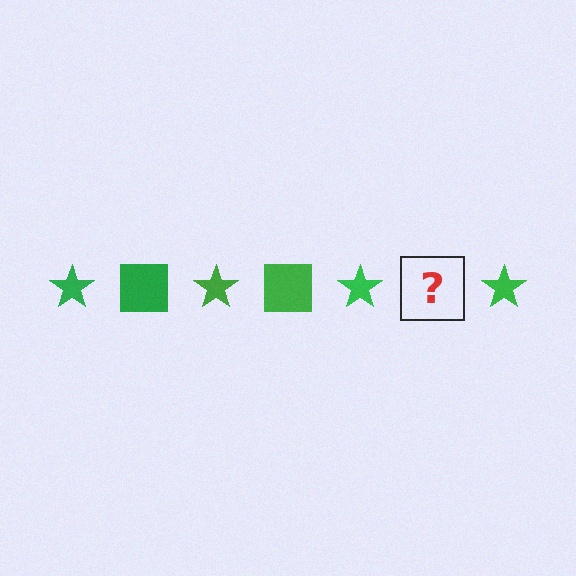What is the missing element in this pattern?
The missing element is a green square.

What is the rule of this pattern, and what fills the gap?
The rule is that the pattern cycles through star, square shapes in green. The gap should be filled with a green square.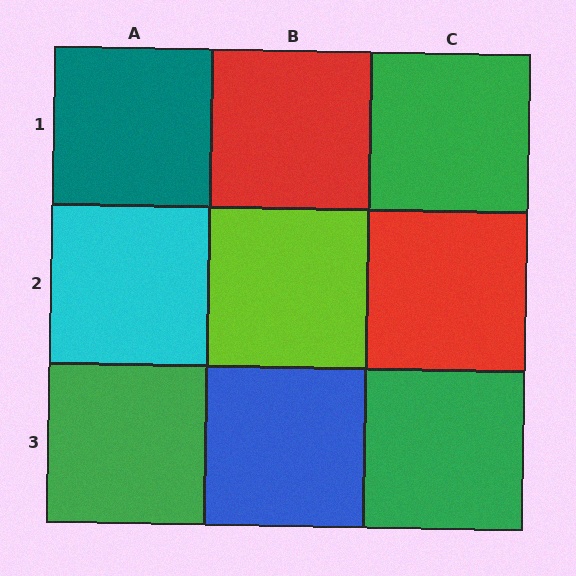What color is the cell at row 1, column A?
Teal.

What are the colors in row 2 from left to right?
Cyan, lime, red.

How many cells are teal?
1 cell is teal.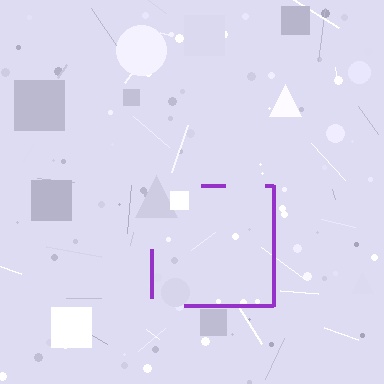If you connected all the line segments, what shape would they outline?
They would outline a square.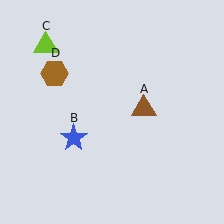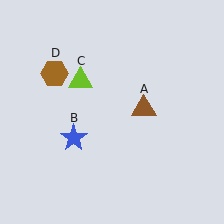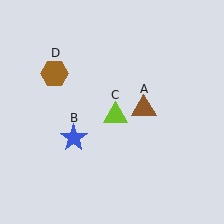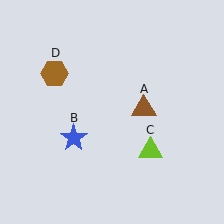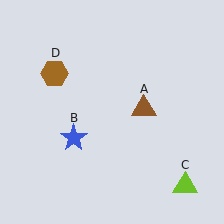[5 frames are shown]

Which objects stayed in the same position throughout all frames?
Brown triangle (object A) and blue star (object B) and brown hexagon (object D) remained stationary.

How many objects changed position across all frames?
1 object changed position: lime triangle (object C).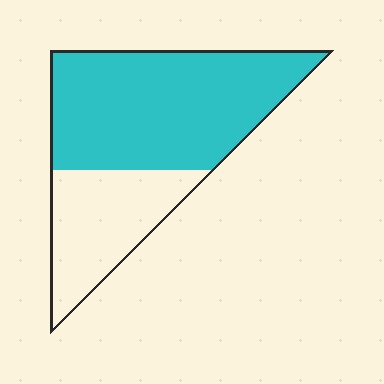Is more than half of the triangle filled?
Yes.